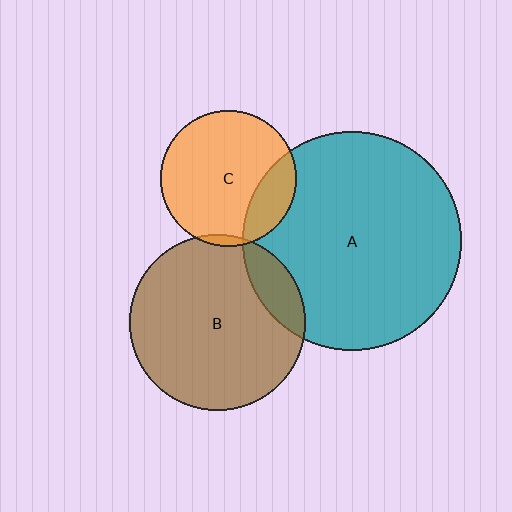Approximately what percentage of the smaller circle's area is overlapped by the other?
Approximately 20%.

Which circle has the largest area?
Circle A (teal).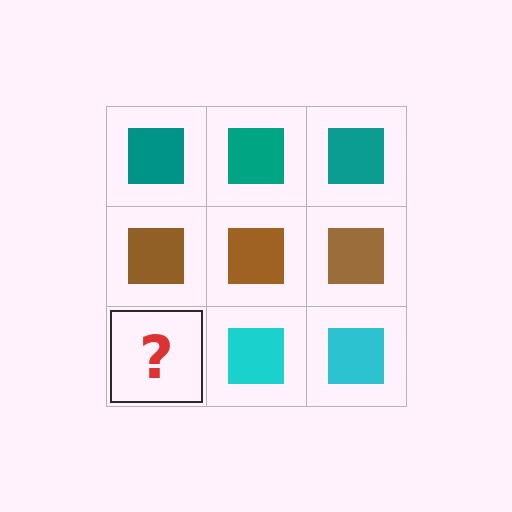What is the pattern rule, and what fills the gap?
The rule is that each row has a consistent color. The gap should be filled with a cyan square.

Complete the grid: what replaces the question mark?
The question mark should be replaced with a cyan square.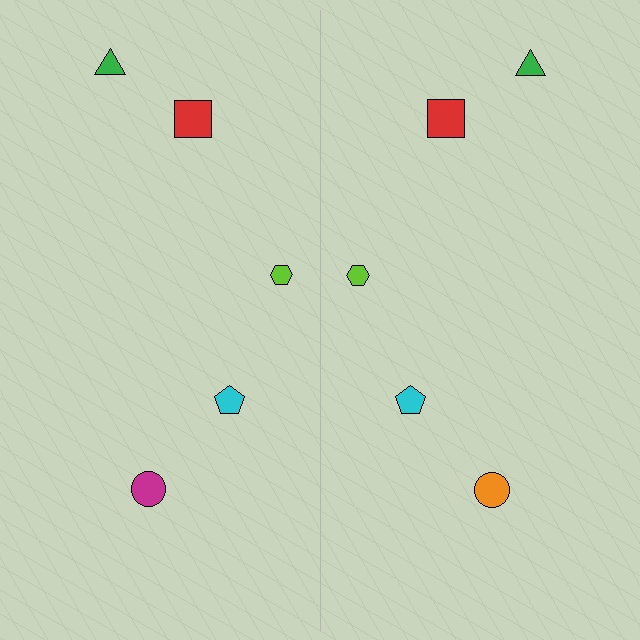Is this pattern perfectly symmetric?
No, the pattern is not perfectly symmetric. The orange circle on the right side breaks the symmetry — its mirror counterpart is magenta.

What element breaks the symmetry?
The orange circle on the right side breaks the symmetry — its mirror counterpart is magenta.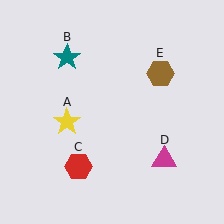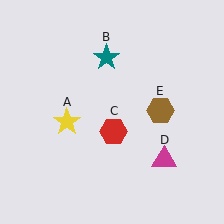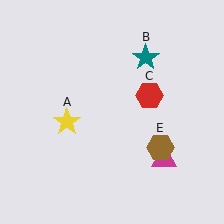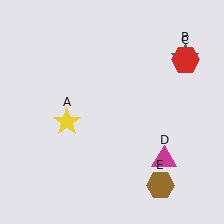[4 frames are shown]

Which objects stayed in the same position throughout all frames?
Yellow star (object A) and magenta triangle (object D) remained stationary.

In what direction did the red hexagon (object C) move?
The red hexagon (object C) moved up and to the right.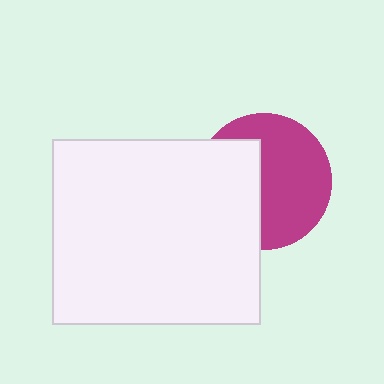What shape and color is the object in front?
The object in front is a white rectangle.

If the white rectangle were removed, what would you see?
You would see the complete magenta circle.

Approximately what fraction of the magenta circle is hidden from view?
Roughly 41% of the magenta circle is hidden behind the white rectangle.